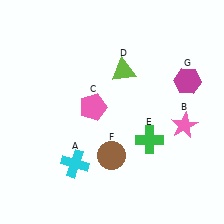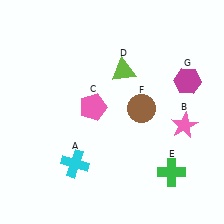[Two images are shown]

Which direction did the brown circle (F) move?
The brown circle (F) moved up.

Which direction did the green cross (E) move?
The green cross (E) moved down.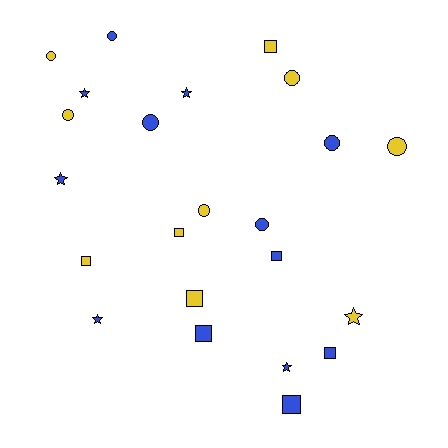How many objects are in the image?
There are 23 objects.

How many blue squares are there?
There are 4 blue squares.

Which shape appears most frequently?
Circle, with 9 objects.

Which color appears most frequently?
Blue, with 13 objects.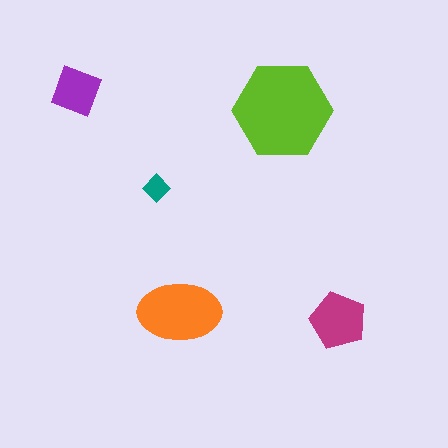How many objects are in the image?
There are 5 objects in the image.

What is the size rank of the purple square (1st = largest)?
4th.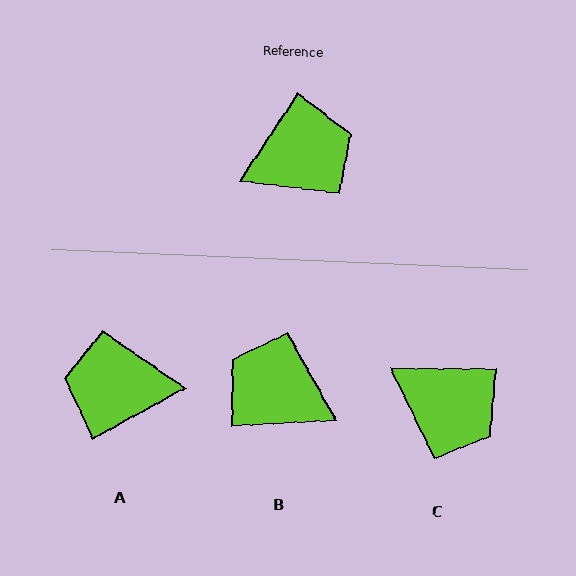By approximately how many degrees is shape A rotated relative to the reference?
Approximately 152 degrees counter-clockwise.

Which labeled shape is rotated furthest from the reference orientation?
A, about 152 degrees away.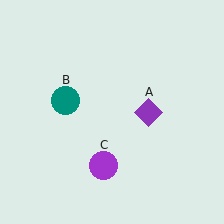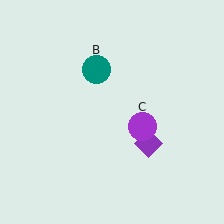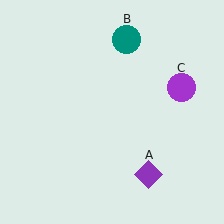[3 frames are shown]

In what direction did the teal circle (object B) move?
The teal circle (object B) moved up and to the right.